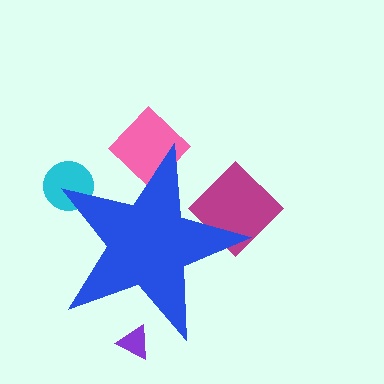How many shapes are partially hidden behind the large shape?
4 shapes are partially hidden.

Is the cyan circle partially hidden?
Yes, the cyan circle is partially hidden behind the blue star.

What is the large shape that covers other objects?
A blue star.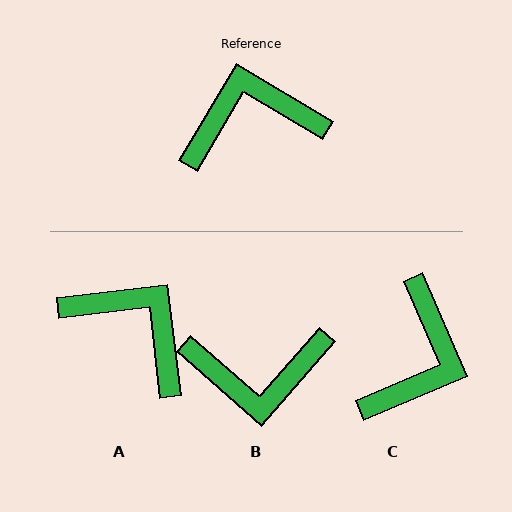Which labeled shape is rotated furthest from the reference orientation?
B, about 169 degrees away.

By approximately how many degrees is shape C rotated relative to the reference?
Approximately 126 degrees clockwise.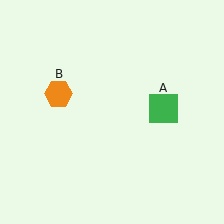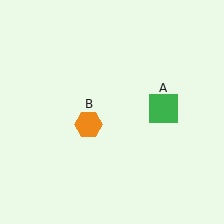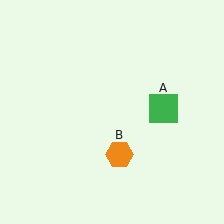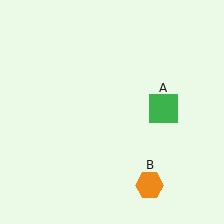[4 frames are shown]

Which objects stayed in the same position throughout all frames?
Green square (object A) remained stationary.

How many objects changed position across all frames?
1 object changed position: orange hexagon (object B).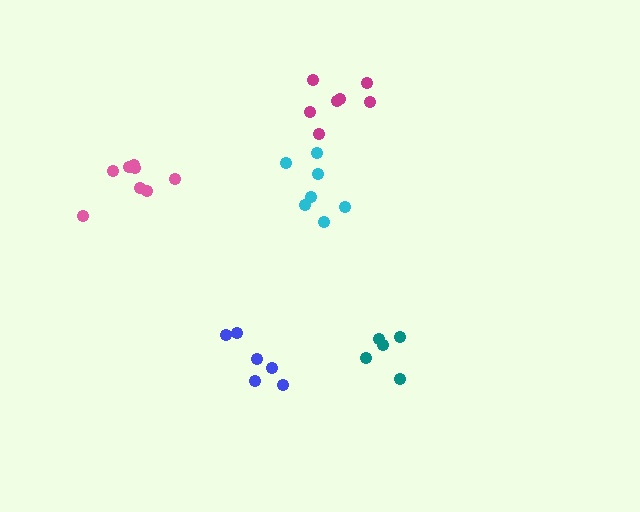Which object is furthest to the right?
The teal cluster is rightmost.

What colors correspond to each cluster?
The clusters are colored: pink, teal, blue, magenta, cyan.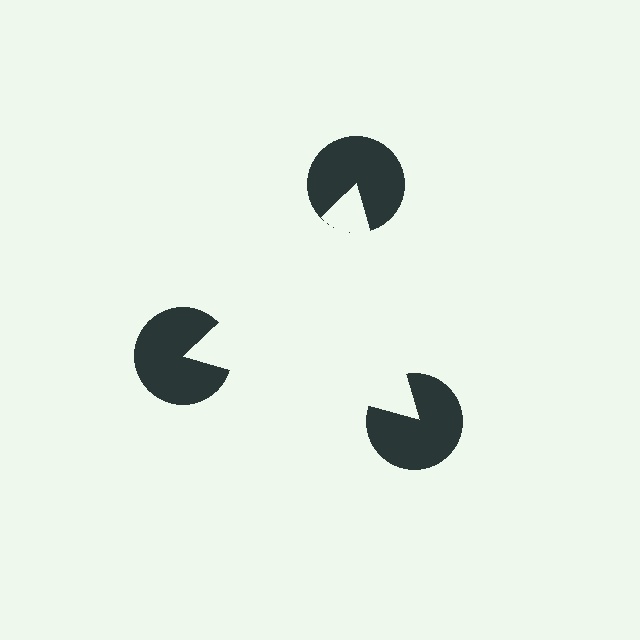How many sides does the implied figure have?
3 sides.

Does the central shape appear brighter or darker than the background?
It typically appears slightly brighter than the background, even though no actual brightness change is drawn.